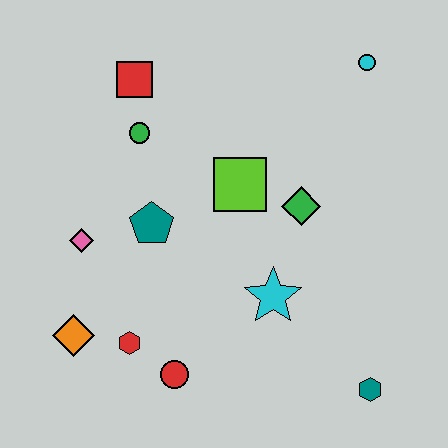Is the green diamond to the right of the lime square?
Yes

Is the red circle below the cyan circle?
Yes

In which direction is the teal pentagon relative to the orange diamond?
The teal pentagon is above the orange diamond.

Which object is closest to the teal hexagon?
The cyan star is closest to the teal hexagon.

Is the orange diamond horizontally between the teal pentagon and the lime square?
No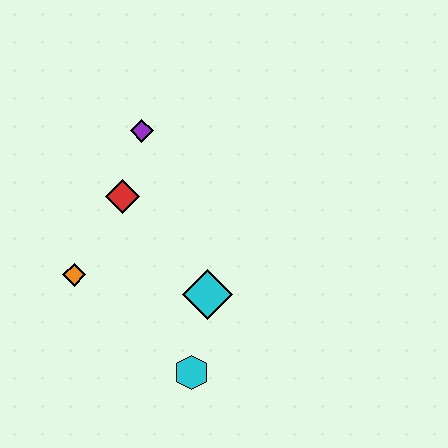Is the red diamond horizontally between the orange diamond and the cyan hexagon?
Yes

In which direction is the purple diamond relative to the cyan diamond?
The purple diamond is above the cyan diamond.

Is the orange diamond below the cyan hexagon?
No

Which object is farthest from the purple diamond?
The cyan hexagon is farthest from the purple diamond.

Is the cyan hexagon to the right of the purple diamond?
Yes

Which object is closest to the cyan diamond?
The cyan hexagon is closest to the cyan diamond.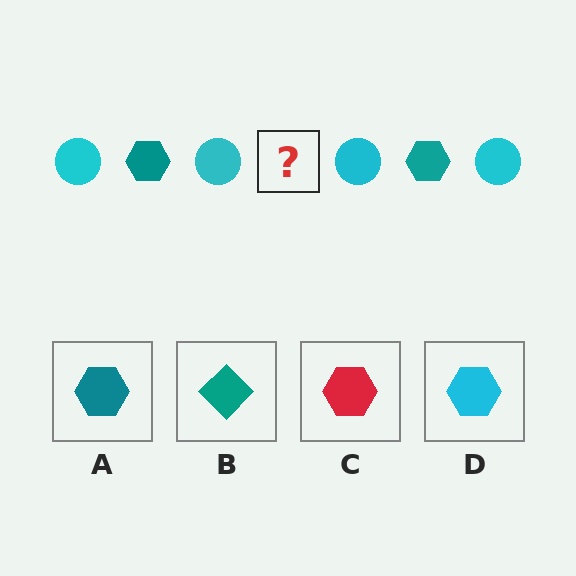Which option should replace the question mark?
Option A.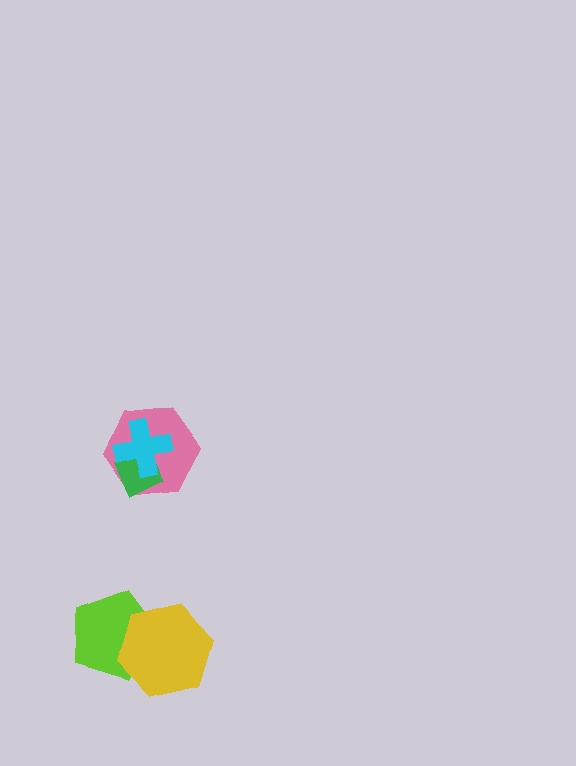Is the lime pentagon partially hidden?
Yes, it is partially covered by another shape.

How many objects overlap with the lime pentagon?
1 object overlaps with the lime pentagon.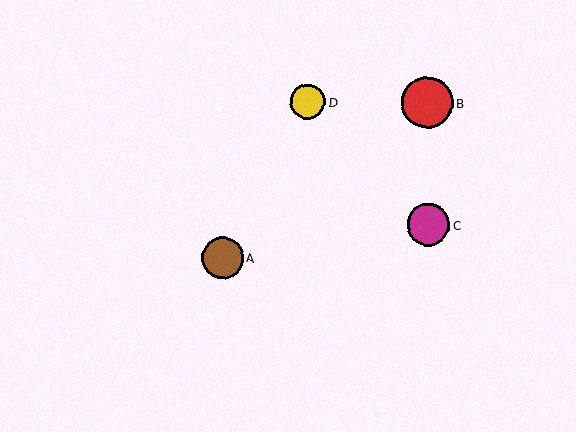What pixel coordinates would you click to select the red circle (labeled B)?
Click at (427, 103) to select the red circle B.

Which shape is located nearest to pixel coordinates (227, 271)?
The brown circle (labeled A) at (222, 258) is nearest to that location.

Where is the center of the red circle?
The center of the red circle is at (427, 103).